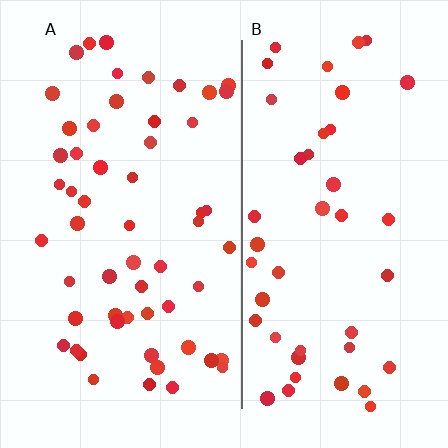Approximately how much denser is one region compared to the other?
Approximately 1.3× — region A over region B.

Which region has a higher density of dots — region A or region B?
A (the left).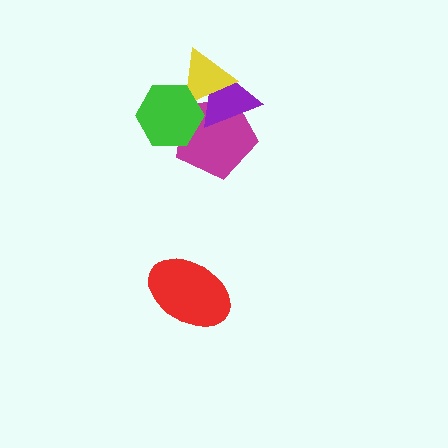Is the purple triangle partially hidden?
Yes, it is partially covered by another shape.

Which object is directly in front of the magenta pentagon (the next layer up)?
The purple triangle is directly in front of the magenta pentagon.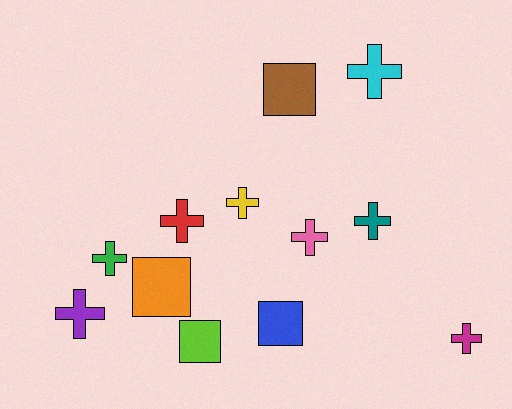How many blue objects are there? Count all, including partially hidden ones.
There is 1 blue object.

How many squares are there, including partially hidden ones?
There are 4 squares.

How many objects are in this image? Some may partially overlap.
There are 12 objects.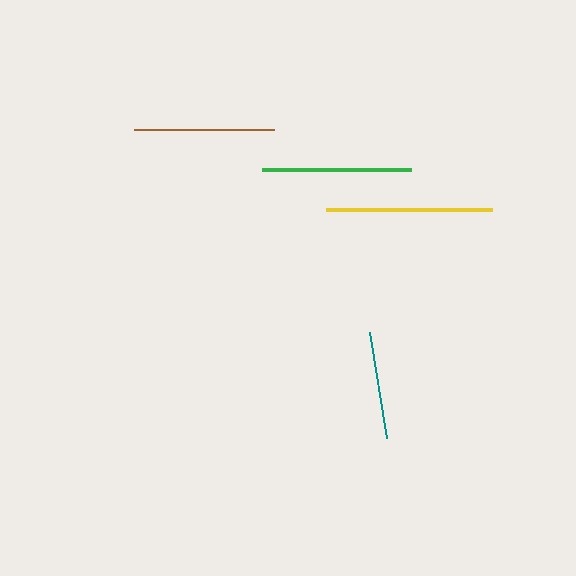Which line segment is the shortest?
The teal line is the shortest at approximately 107 pixels.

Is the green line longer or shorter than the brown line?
The green line is longer than the brown line.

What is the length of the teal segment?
The teal segment is approximately 107 pixels long.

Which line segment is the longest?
The yellow line is the longest at approximately 166 pixels.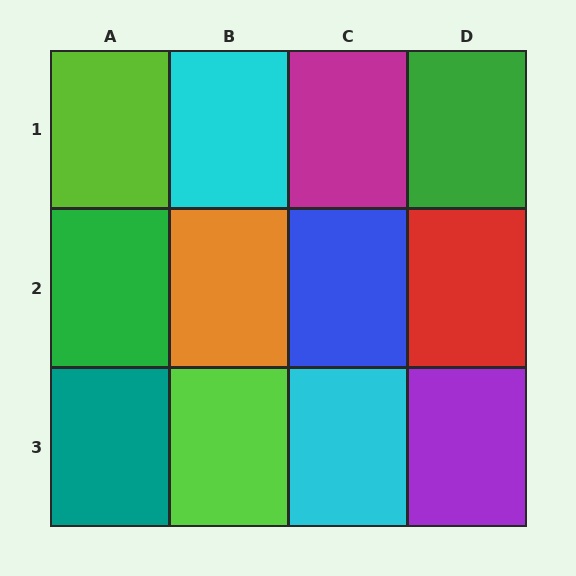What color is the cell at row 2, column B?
Orange.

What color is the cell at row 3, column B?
Lime.